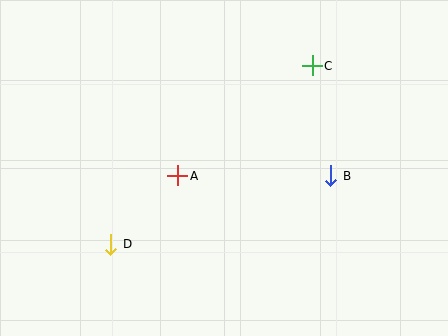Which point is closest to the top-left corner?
Point A is closest to the top-left corner.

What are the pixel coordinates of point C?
Point C is at (312, 66).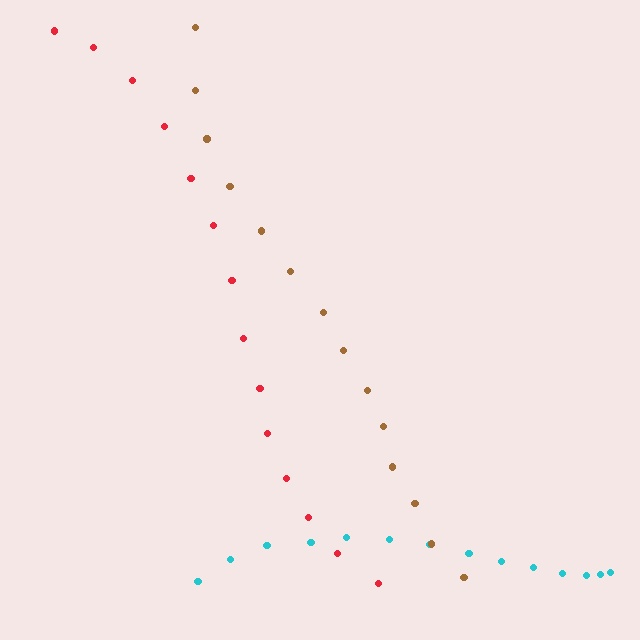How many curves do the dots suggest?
There are 3 distinct paths.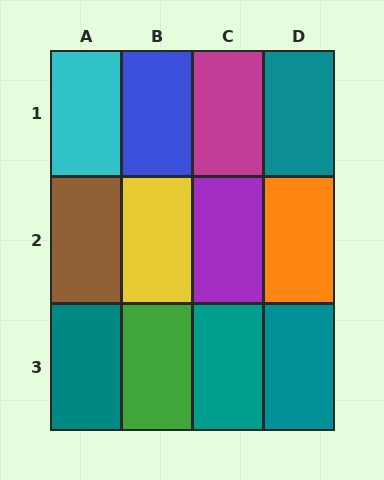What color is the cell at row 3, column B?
Green.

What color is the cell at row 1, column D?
Teal.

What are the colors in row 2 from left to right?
Brown, yellow, purple, orange.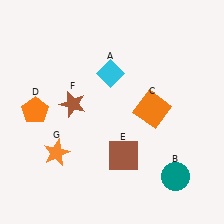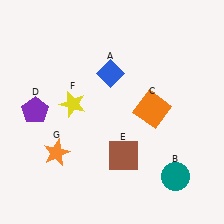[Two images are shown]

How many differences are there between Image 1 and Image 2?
There are 3 differences between the two images.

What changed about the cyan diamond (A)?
In Image 1, A is cyan. In Image 2, it changed to blue.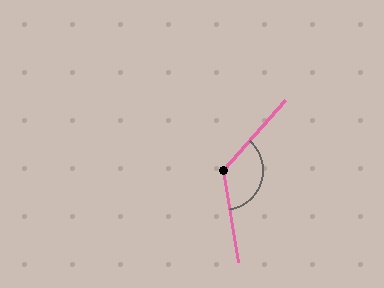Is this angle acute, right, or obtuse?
It is obtuse.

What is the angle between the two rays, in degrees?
Approximately 129 degrees.